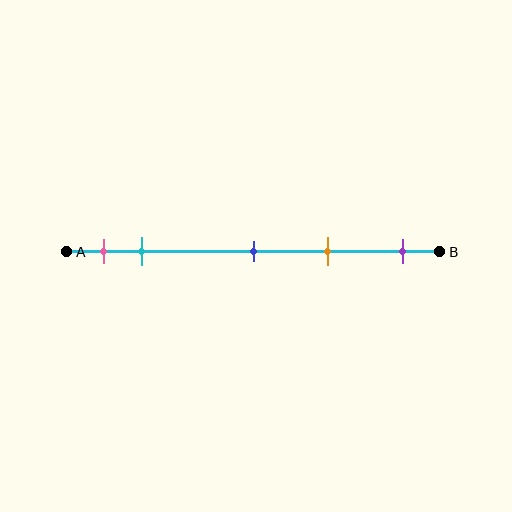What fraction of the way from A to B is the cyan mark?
The cyan mark is approximately 20% (0.2) of the way from A to B.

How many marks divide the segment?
There are 5 marks dividing the segment.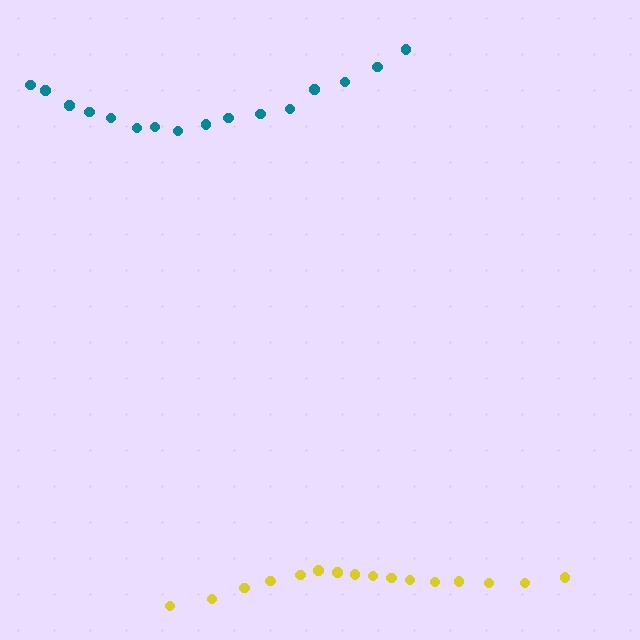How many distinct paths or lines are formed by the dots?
There are 2 distinct paths.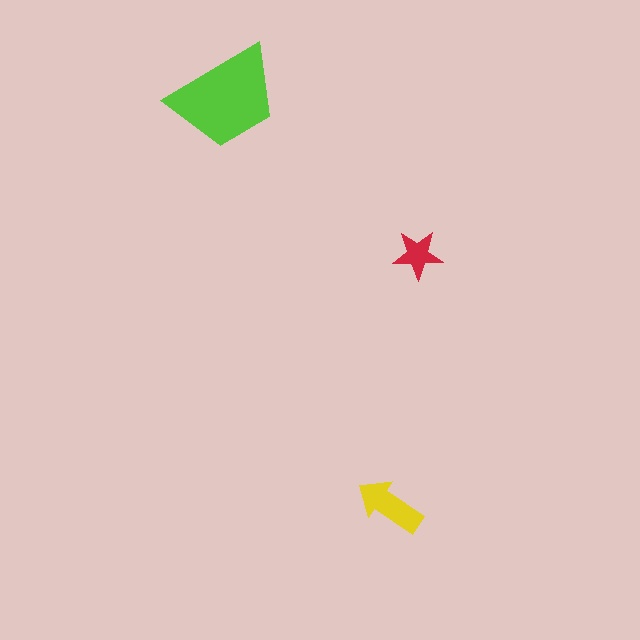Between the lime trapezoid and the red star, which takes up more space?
The lime trapezoid.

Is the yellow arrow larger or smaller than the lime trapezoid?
Smaller.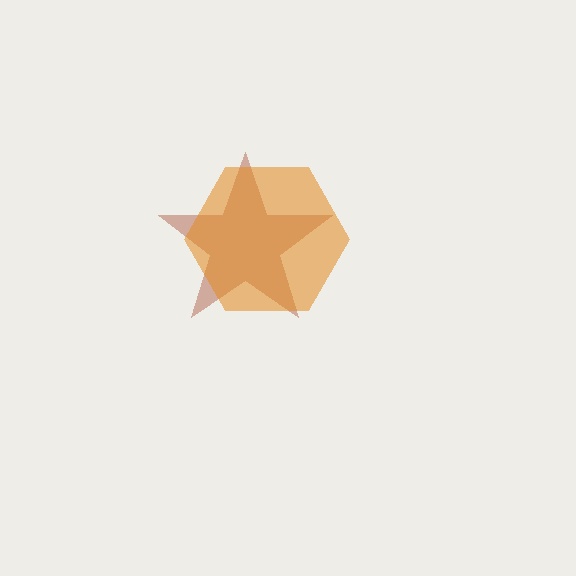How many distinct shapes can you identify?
There are 2 distinct shapes: a brown star, an orange hexagon.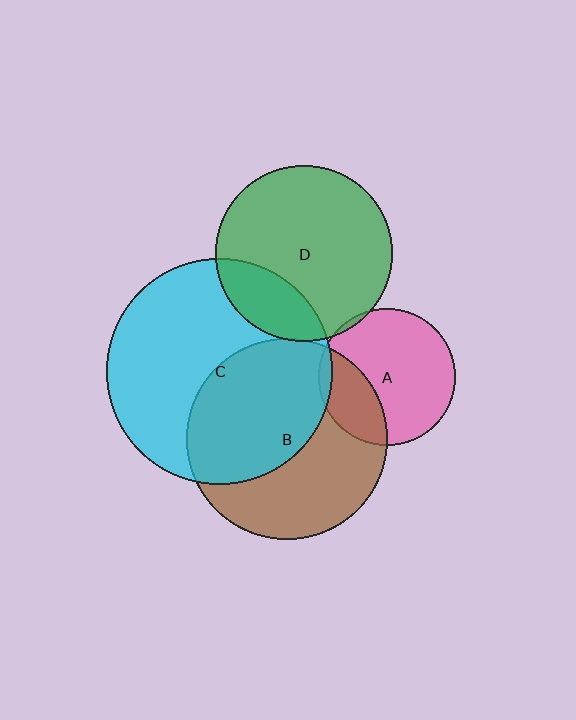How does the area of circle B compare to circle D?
Approximately 1.3 times.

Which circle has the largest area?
Circle C (cyan).